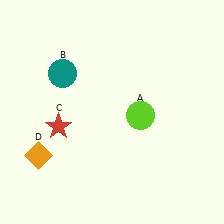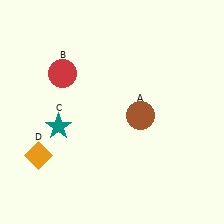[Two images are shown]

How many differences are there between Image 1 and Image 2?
There are 3 differences between the two images.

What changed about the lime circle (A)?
In Image 1, A is lime. In Image 2, it changed to brown.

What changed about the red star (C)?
In Image 1, C is red. In Image 2, it changed to teal.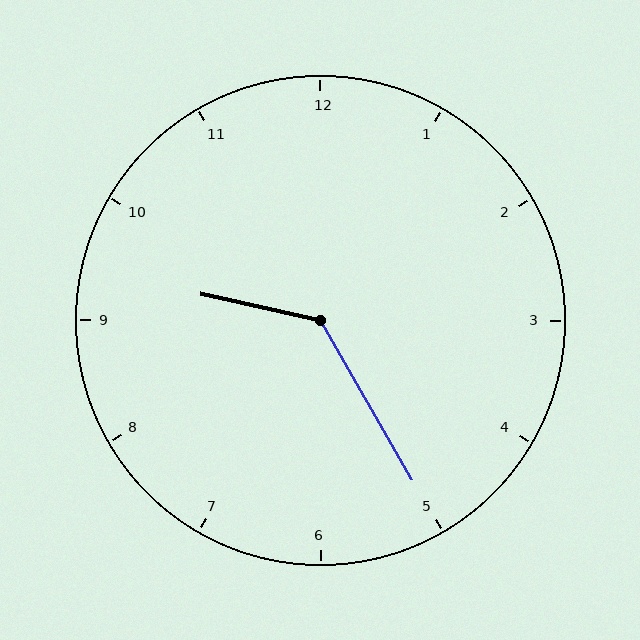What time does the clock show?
9:25.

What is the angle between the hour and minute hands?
Approximately 132 degrees.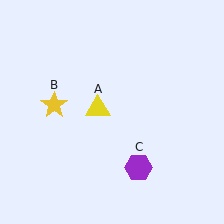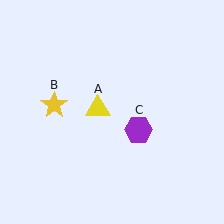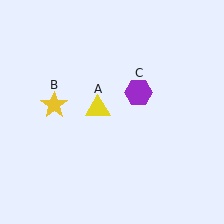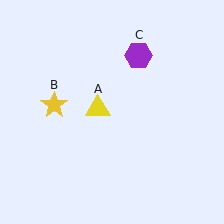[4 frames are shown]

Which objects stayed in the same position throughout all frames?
Yellow triangle (object A) and yellow star (object B) remained stationary.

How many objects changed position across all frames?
1 object changed position: purple hexagon (object C).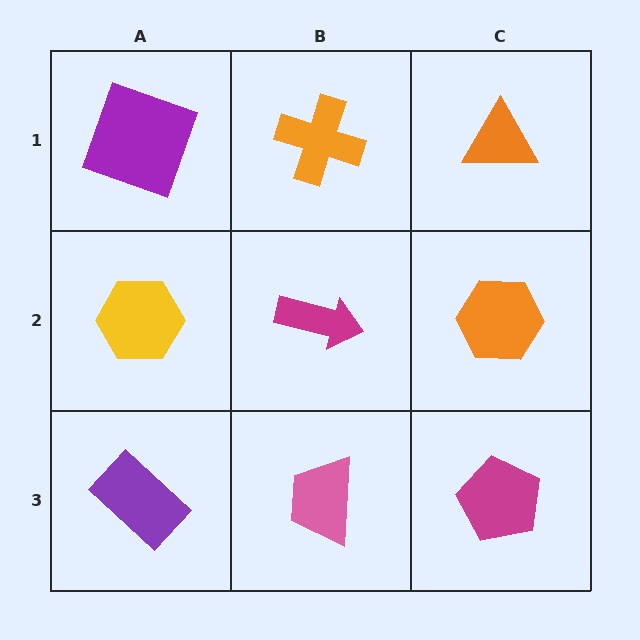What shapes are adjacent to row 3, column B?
A magenta arrow (row 2, column B), a purple rectangle (row 3, column A), a magenta pentagon (row 3, column C).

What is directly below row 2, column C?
A magenta pentagon.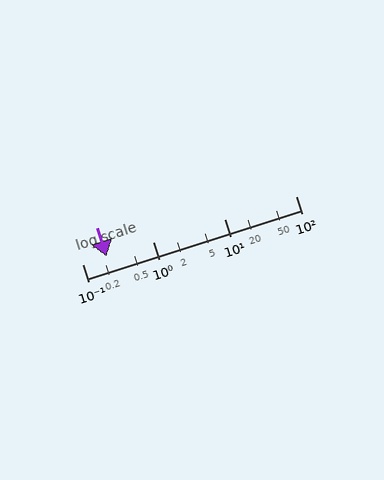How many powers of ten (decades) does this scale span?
The scale spans 3 decades, from 0.1 to 100.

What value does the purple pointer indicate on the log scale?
The pointer indicates approximately 0.22.